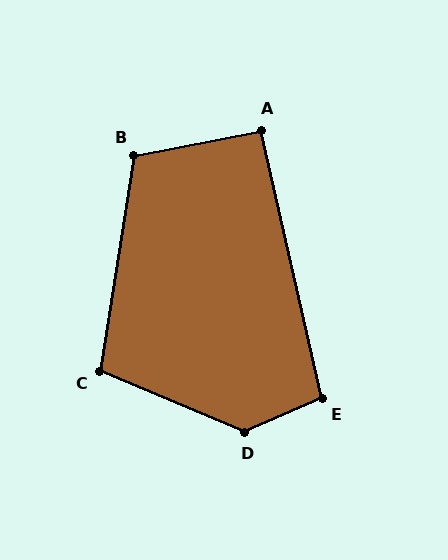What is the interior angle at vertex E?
Approximately 101 degrees (obtuse).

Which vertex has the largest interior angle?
D, at approximately 133 degrees.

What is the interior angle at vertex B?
Approximately 110 degrees (obtuse).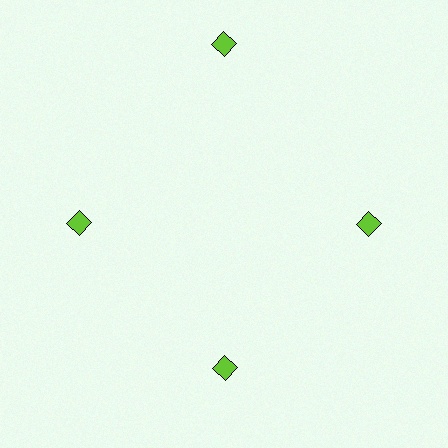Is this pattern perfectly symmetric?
No. The 4 lime diamonds are arranged in a ring, but one element near the 12 o'clock position is pushed outward from the center, breaking the 4-fold rotational symmetry.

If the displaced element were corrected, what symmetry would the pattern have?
It would have 4-fold rotational symmetry — the pattern would map onto itself every 90 degrees.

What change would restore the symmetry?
The symmetry would be restored by moving it inward, back onto the ring so that all 4 diamonds sit at equal angles and equal distance from the center.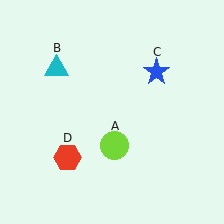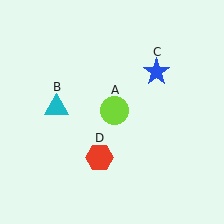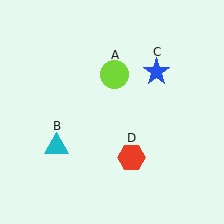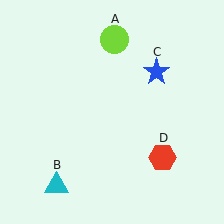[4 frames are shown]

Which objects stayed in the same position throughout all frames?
Blue star (object C) remained stationary.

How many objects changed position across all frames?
3 objects changed position: lime circle (object A), cyan triangle (object B), red hexagon (object D).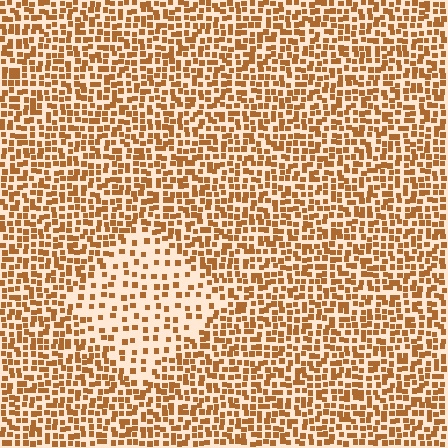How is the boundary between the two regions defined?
The boundary is defined by a change in element density (approximately 2.2x ratio). All elements are the same color, size, and shape.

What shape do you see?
I see a diamond.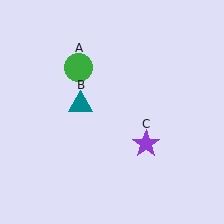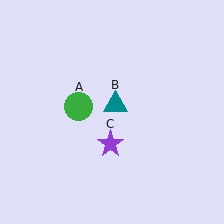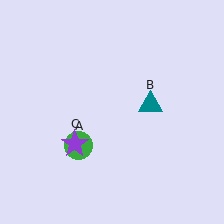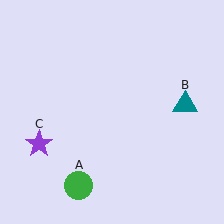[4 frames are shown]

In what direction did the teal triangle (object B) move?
The teal triangle (object B) moved right.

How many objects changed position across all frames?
3 objects changed position: green circle (object A), teal triangle (object B), purple star (object C).